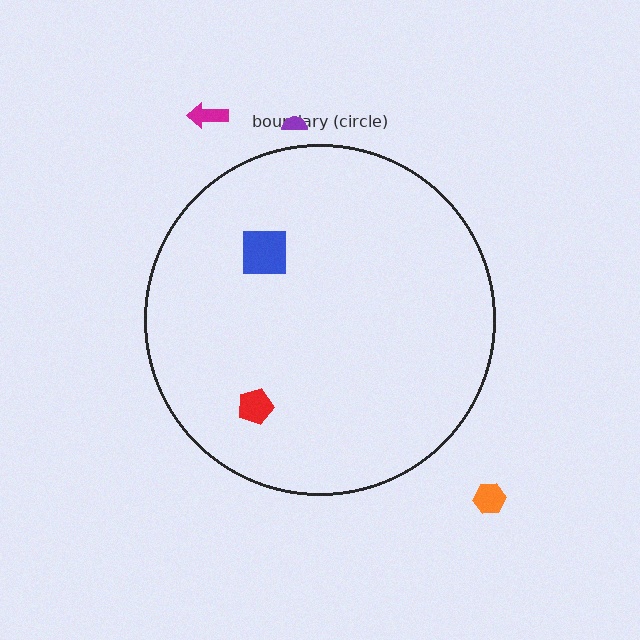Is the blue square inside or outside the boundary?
Inside.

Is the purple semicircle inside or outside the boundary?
Outside.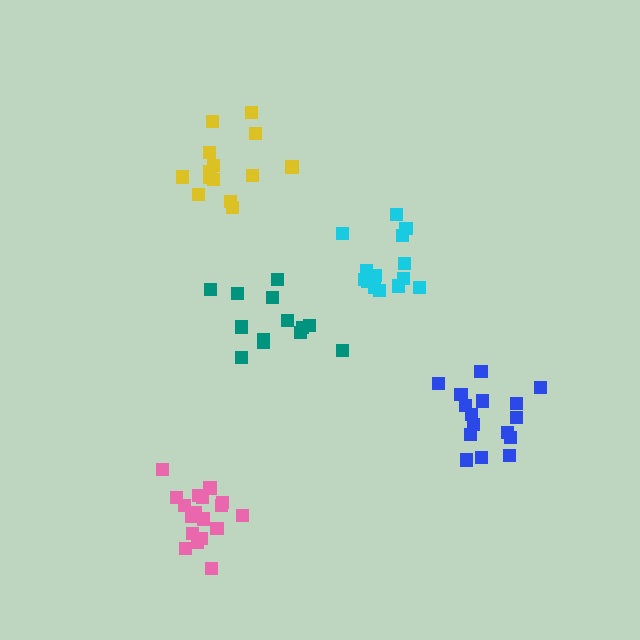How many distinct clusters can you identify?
There are 5 distinct clusters.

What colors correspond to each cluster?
The clusters are colored: yellow, blue, pink, teal, cyan.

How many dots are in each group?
Group 1: 14 dots, Group 2: 16 dots, Group 3: 18 dots, Group 4: 13 dots, Group 5: 14 dots (75 total).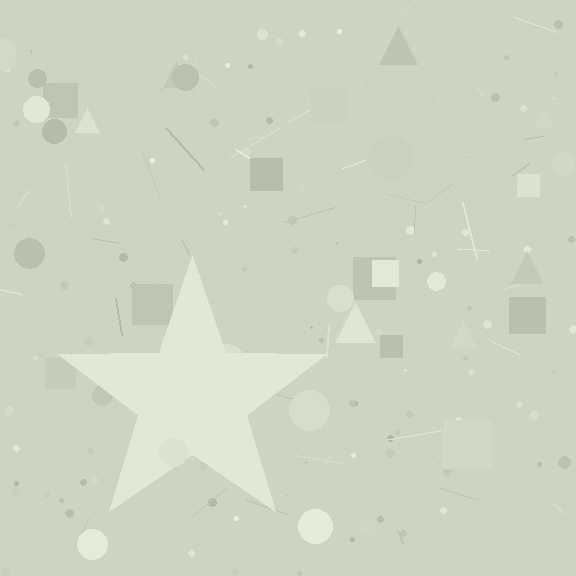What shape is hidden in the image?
A star is hidden in the image.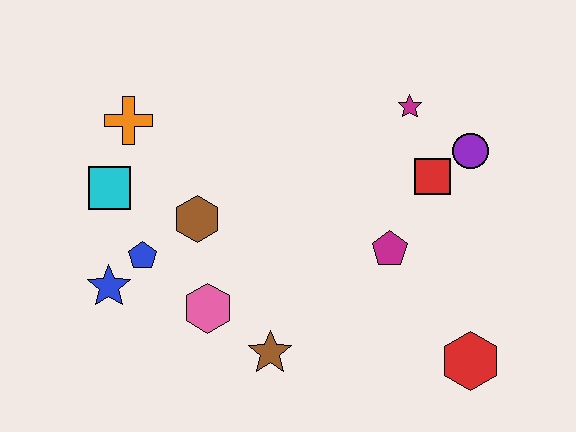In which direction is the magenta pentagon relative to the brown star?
The magenta pentagon is to the right of the brown star.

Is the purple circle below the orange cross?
Yes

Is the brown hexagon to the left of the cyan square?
No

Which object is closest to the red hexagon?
The magenta pentagon is closest to the red hexagon.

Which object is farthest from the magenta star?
The blue star is farthest from the magenta star.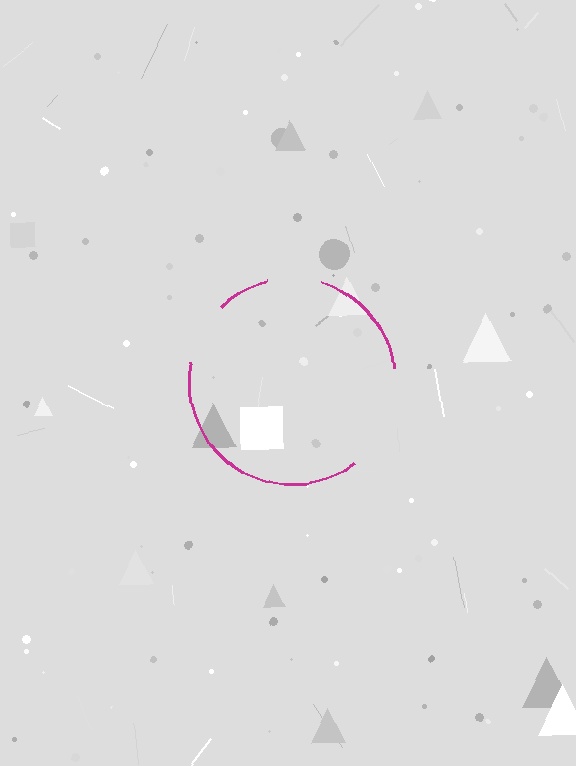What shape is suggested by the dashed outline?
The dashed outline suggests a circle.